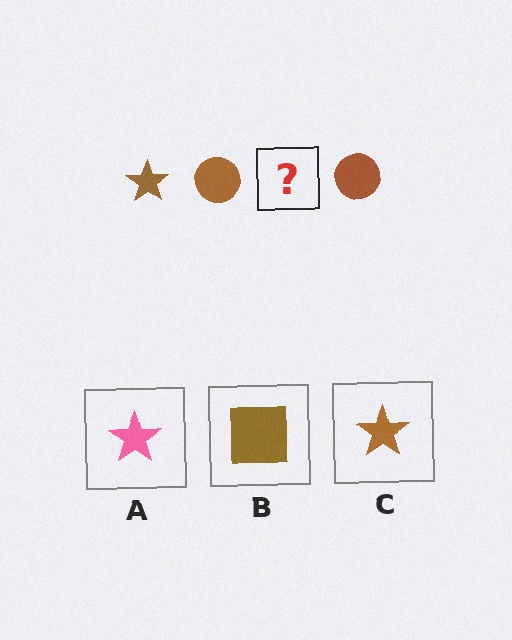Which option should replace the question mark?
Option C.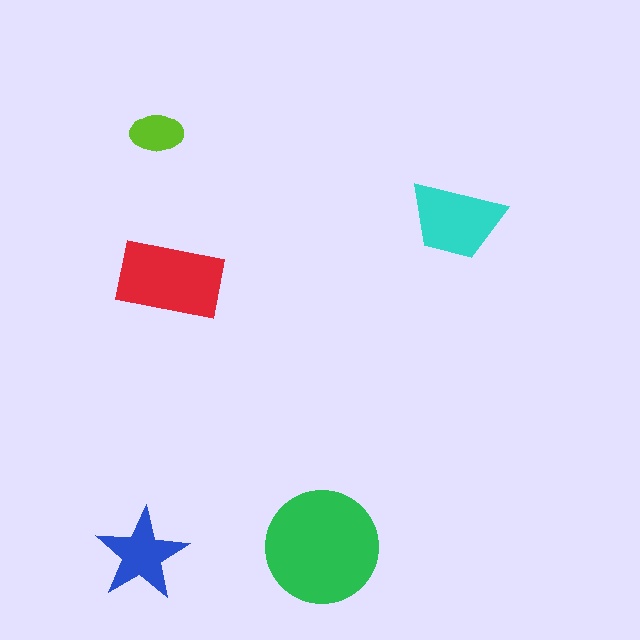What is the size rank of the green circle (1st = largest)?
1st.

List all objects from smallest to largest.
The lime ellipse, the blue star, the cyan trapezoid, the red rectangle, the green circle.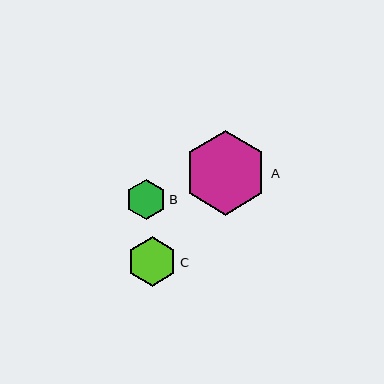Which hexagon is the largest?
Hexagon A is the largest with a size of approximately 84 pixels.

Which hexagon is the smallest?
Hexagon B is the smallest with a size of approximately 40 pixels.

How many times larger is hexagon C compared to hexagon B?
Hexagon C is approximately 1.2 times the size of hexagon B.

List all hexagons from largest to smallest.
From largest to smallest: A, C, B.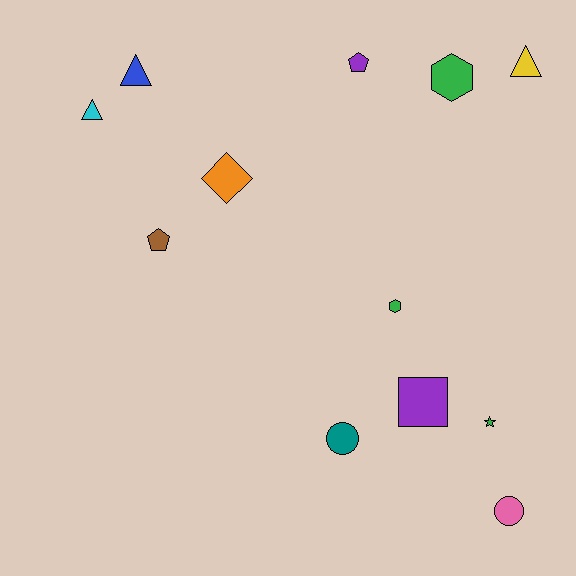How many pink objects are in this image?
There is 1 pink object.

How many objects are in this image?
There are 12 objects.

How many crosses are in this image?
There are no crosses.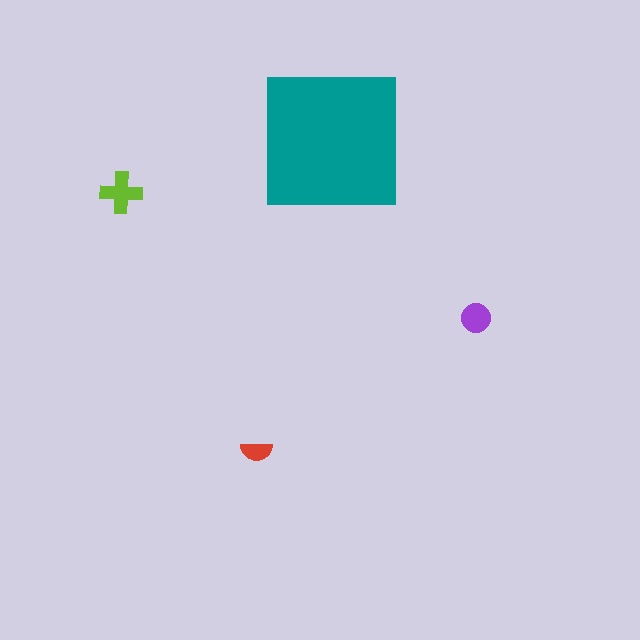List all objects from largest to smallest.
The teal square, the lime cross, the purple circle, the red semicircle.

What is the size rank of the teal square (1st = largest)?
1st.